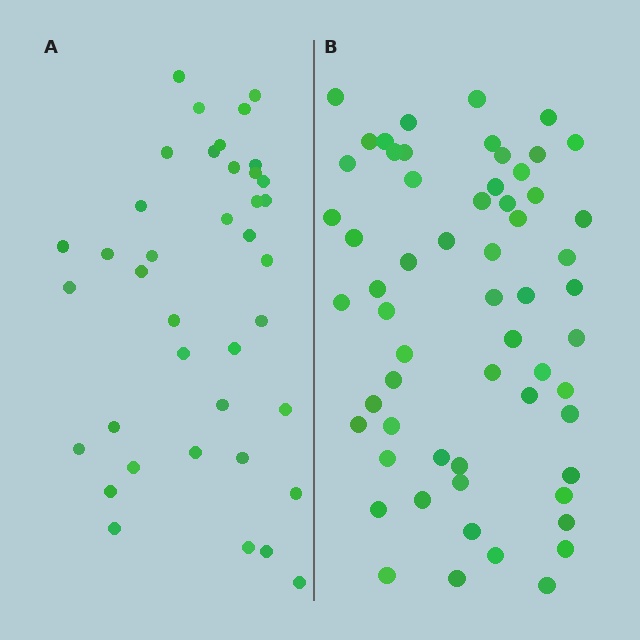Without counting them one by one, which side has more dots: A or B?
Region B (the right region) has more dots.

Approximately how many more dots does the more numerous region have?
Region B has approximately 20 more dots than region A.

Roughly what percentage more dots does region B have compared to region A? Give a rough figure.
About 55% more.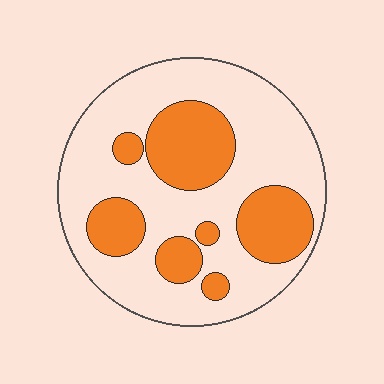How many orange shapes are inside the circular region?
7.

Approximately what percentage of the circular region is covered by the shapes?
Approximately 30%.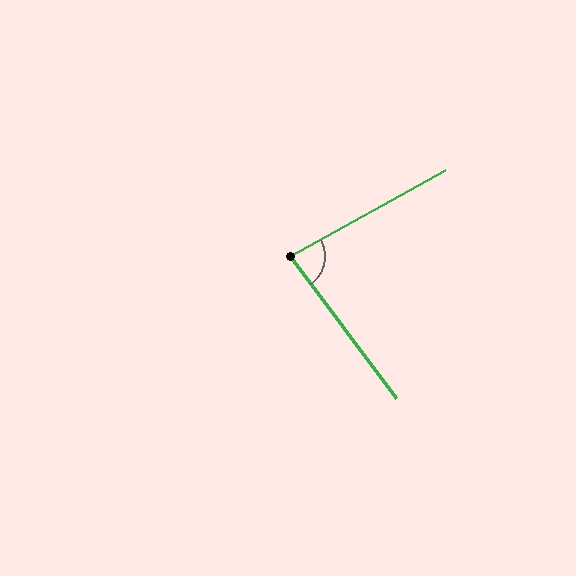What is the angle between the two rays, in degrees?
Approximately 82 degrees.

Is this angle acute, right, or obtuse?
It is acute.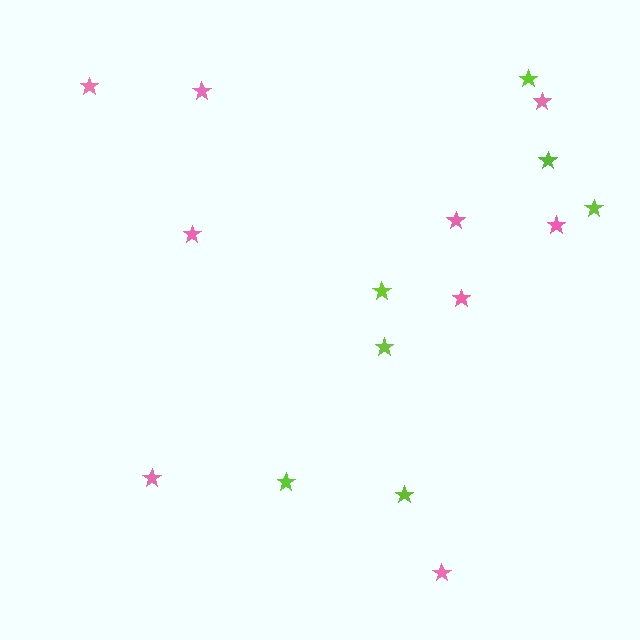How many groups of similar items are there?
There are 2 groups: one group of pink stars (9) and one group of lime stars (7).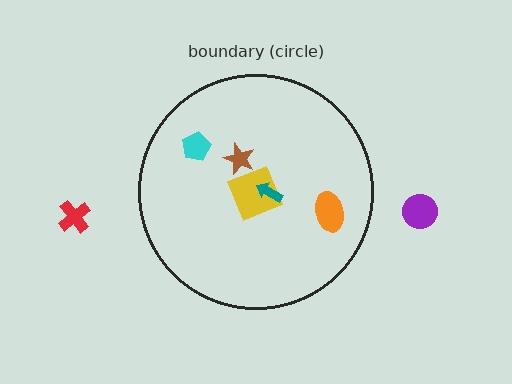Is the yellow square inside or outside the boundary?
Inside.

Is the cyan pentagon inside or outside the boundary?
Inside.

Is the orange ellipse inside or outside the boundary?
Inside.